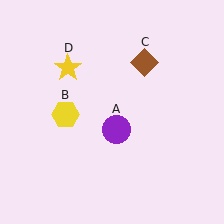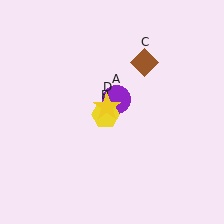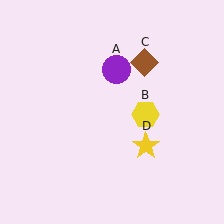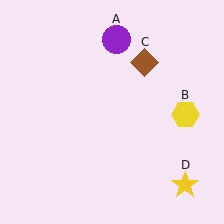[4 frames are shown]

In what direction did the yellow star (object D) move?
The yellow star (object D) moved down and to the right.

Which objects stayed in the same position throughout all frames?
Brown diamond (object C) remained stationary.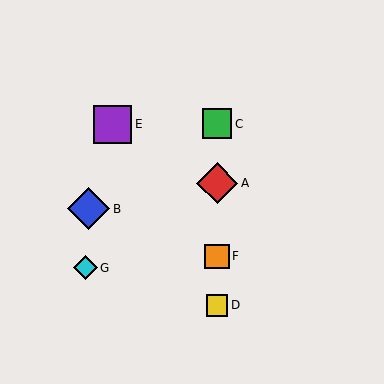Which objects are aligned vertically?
Objects A, C, D, F are aligned vertically.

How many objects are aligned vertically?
4 objects (A, C, D, F) are aligned vertically.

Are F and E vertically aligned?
No, F is at x≈217 and E is at x≈113.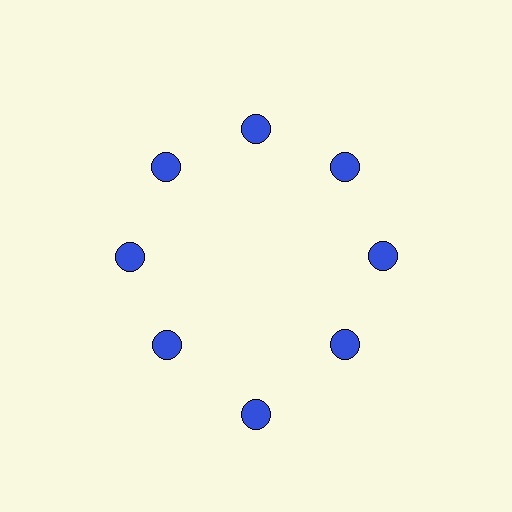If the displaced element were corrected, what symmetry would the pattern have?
It would have 8-fold rotational symmetry — the pattern would map onto itself every 45 degrees.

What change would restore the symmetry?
The symmetry would be restored by moving it inward, back onto the ring so that all 8 circles sit at equal angles and equal distance from the center.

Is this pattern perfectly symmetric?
No. The 8 blue circles are arranged in a ring, but one element near the 6 o'clock position is pushed outward from the center, breaking the 8-fold rotational symmetry.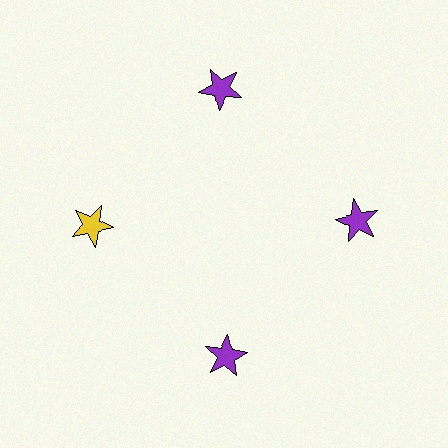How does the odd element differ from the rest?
It has a different color: yellow instead of purple.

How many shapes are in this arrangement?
There are 4 shapes arranged in a ring pattern.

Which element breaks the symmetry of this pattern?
The yellow star at roughly the 9 o'clock position breaks the symmetry. All other shapes are purple stars.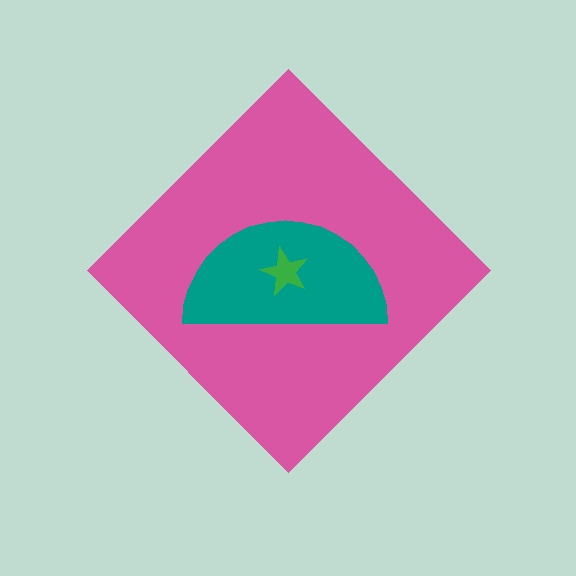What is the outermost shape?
The pink diamond.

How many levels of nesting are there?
3.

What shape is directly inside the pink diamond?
The teal semicircle.